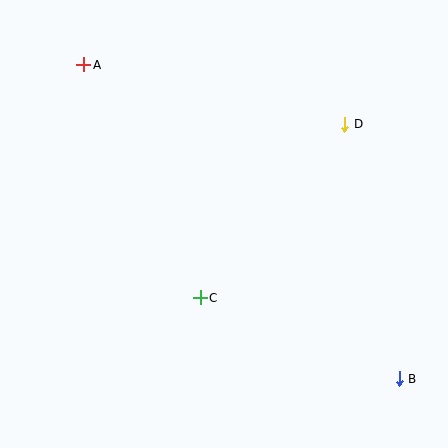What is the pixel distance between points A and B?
The distance between A and B is 445 pixels.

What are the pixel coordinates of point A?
Point A is at (84, 65).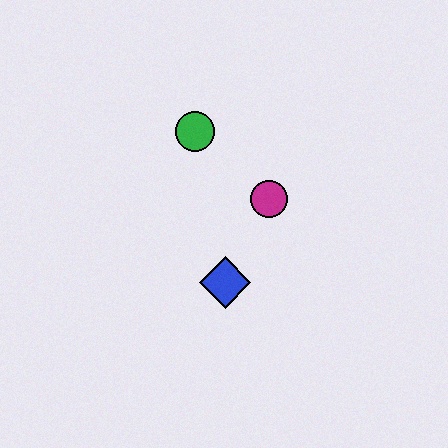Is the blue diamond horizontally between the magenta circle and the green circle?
Yes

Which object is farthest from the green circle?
The blue diamond is farthest from the green circle.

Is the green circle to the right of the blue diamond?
No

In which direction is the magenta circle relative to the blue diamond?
The magenta circle is above the blue diamond.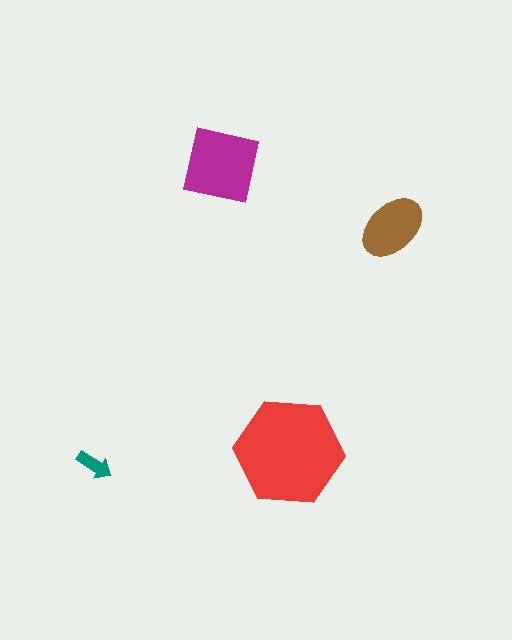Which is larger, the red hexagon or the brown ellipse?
The red hexagon.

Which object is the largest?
The red hexagon.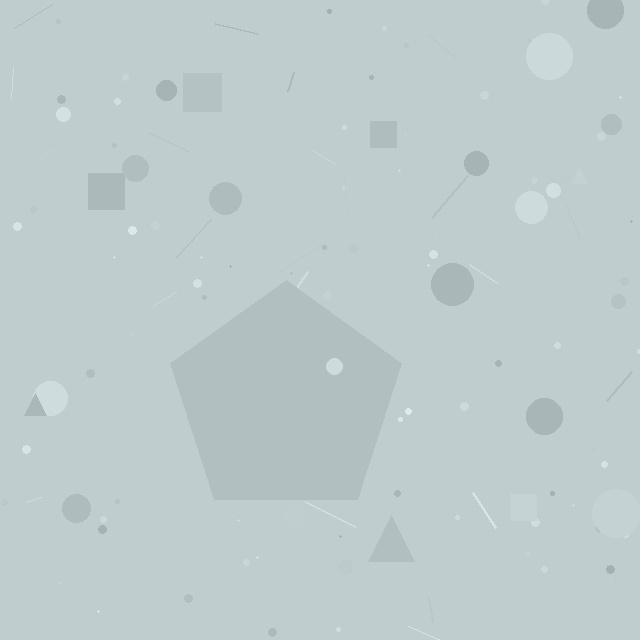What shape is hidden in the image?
A pentagon is hidden in the image.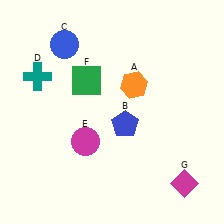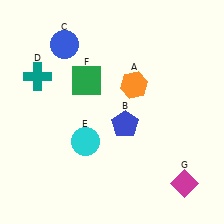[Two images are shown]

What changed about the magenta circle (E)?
In Image 1, E is magenta. In Image 2, it changed to cyan.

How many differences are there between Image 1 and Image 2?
There is 1 difference between the two images.